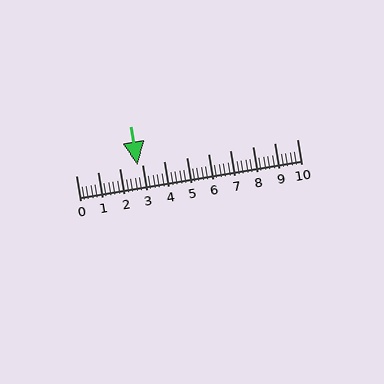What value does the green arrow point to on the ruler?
The green arrow points to approximately 2.8.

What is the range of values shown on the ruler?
The ruler shows values from 0 to 10.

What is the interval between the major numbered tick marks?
The major tick marks are spaced 1 units apart.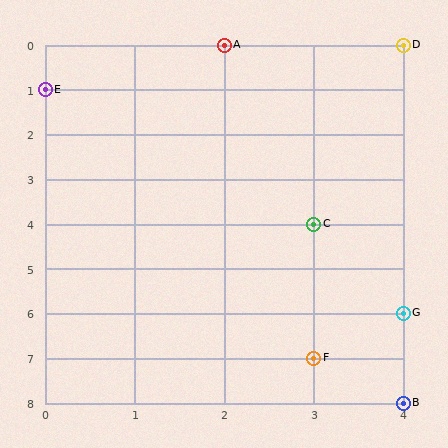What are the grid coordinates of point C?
Point C is at grid coordinates (3, 4).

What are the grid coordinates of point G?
Point G is at grid coordinates (4, 6).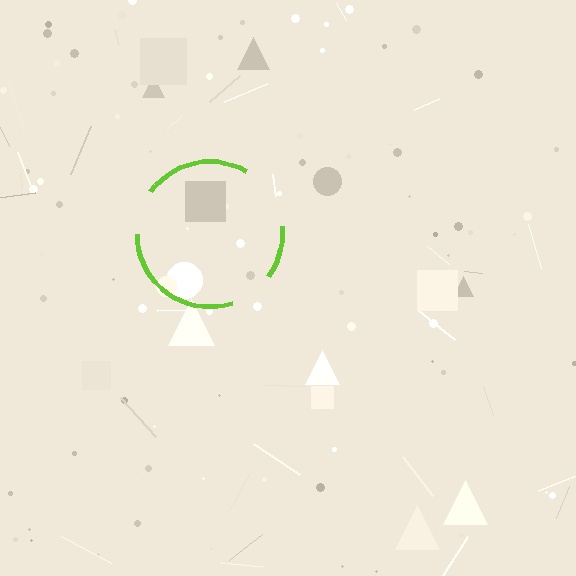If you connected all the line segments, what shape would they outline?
They would outline a circle.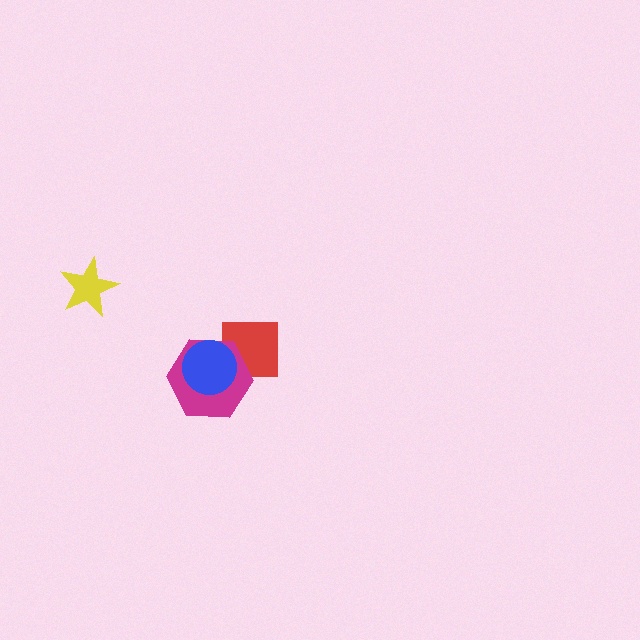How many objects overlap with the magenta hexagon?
2 objects overlap with the magenta hexagon.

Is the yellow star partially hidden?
No, no other shape covers it.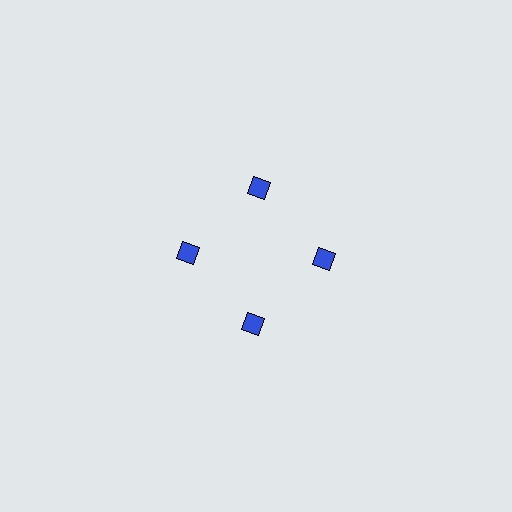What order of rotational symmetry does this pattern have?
This pattern has 4-fold rotational symmetry.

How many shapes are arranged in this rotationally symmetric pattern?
There are 4 shapes, arranged in 4 groups of 1.